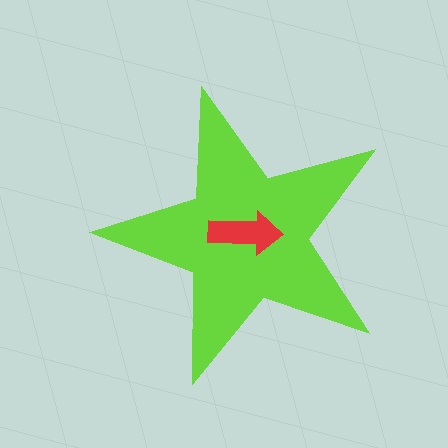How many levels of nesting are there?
2.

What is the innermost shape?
The red arrow.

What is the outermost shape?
The lime star.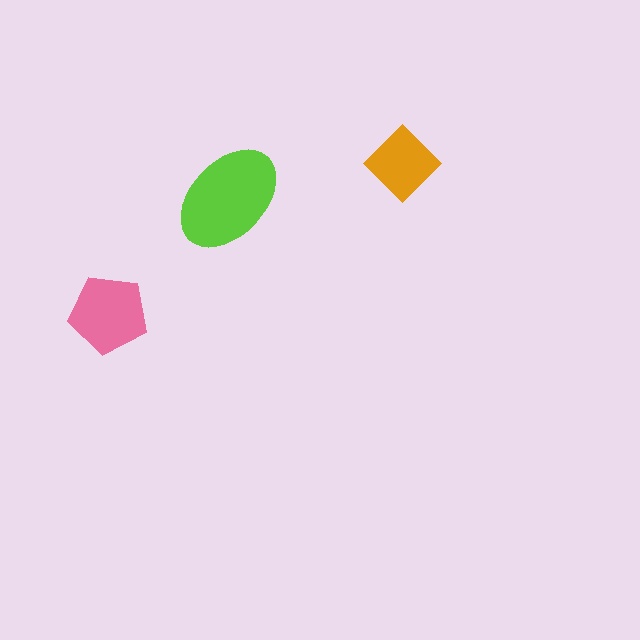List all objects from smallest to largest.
The orange diamond, the pink pentagon, the lime ellipse.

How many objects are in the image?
There are 3 objects in the image.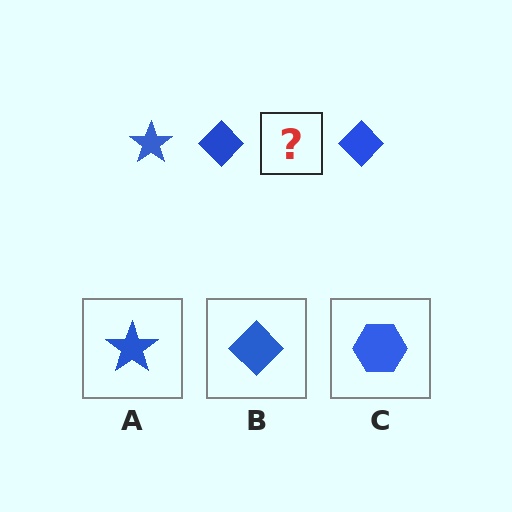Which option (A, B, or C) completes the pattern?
A.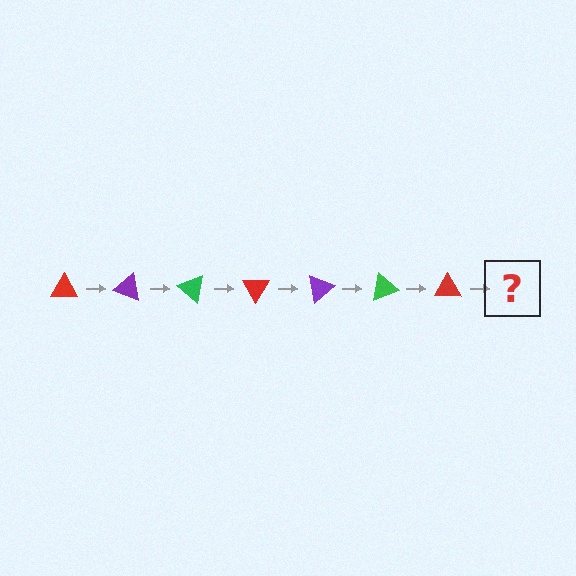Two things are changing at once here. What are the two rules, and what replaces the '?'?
The two rules are that it rotates 20 degrees each step and the color cycles through red, purple, and green. The '?' should be a purple triangle, rotated 140 degrees from the start.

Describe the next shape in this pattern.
It should be a purple triangle, rotated 140 degrees from the start.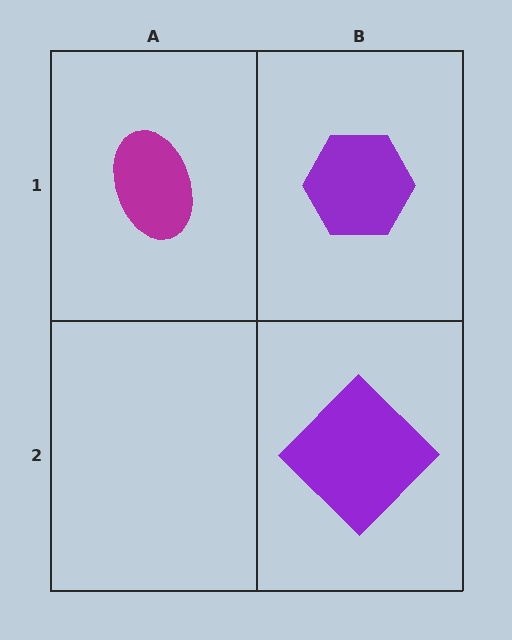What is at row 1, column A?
A magenta ellipse.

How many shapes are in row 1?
2 shapes.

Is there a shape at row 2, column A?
No, that cell is empty.